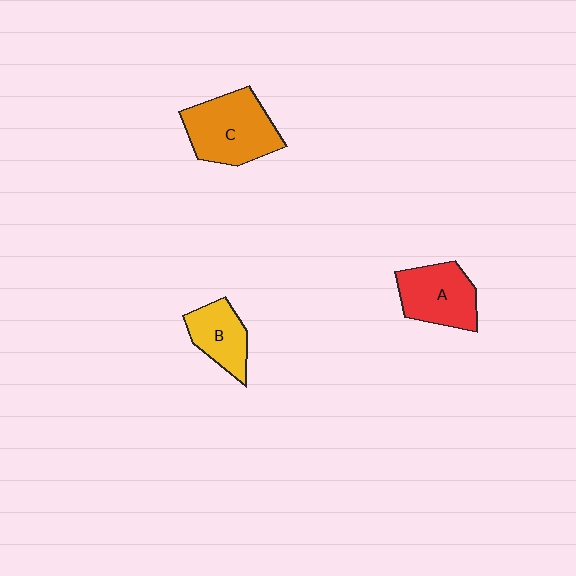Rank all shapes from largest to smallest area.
From largest to smallest: C (orange), A (red), B (yellow).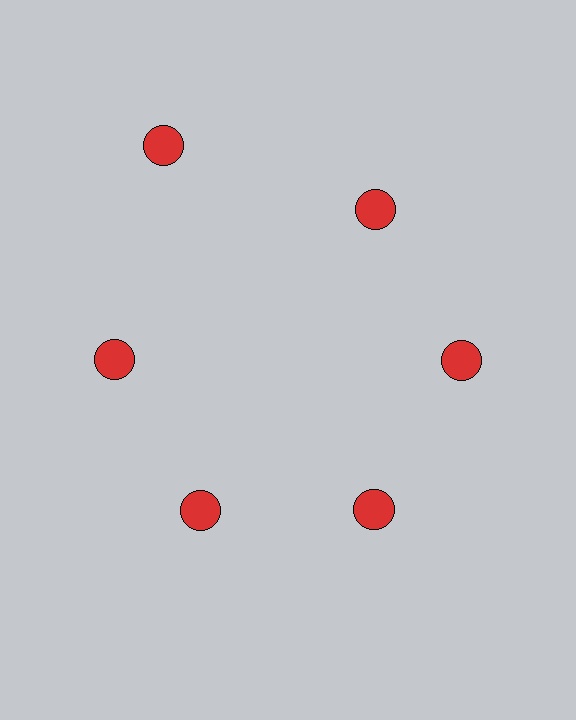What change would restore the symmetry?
The symmetry would be restored by moving it inward, back onto the ring so that all 6 circles sit at equal angles and equal distance from the center.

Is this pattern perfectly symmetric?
No. The 6 red circles are arranged in a ring, but one element near the 11 o'clock position is pushed outward from the center, breaking the 6-fold rotational symmetry.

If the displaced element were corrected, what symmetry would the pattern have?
It would have 6-fold rotational symmetry — the pattern would map onto itself every 60 degrees.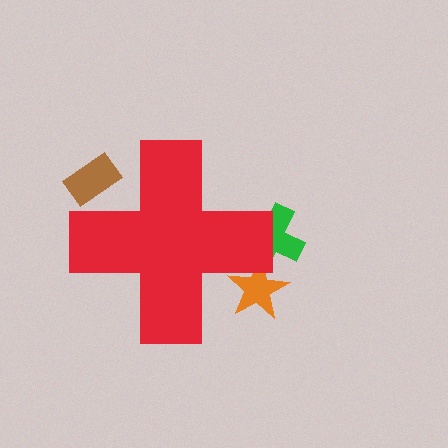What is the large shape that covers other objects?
A red cross.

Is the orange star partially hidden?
Yes, the orange star is partially hidden behind the red cross.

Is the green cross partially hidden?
Yes, the green cross is partially hidden behind the red cross.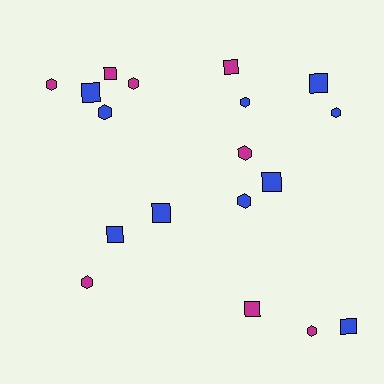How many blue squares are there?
There are 6 blue squares.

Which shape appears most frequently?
Hexagon, with 9 objects.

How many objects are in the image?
There are 18 objects.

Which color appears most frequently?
Blue, with 10 objects.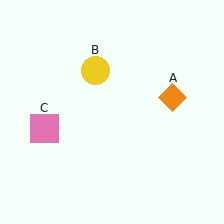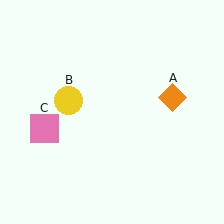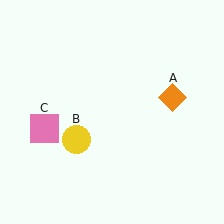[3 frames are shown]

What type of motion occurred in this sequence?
The yellow circle (object B) rotated counterclockwise around the center of the scene.